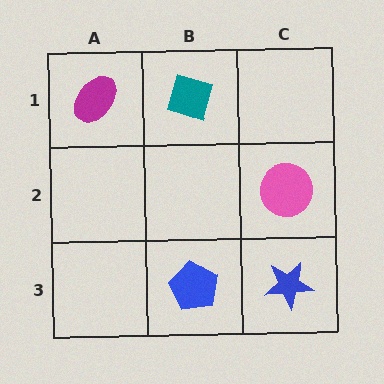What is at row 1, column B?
A teal diamond.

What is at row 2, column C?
A pink circle.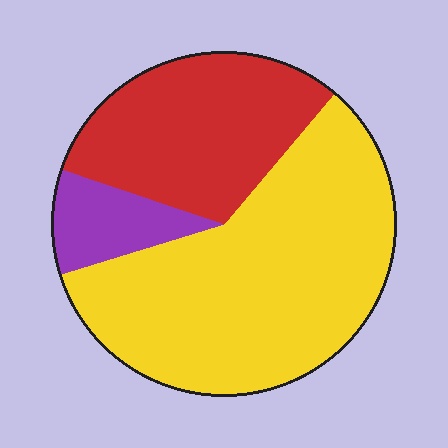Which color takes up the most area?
Yellow, at roughly 60%.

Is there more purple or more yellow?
Yellow.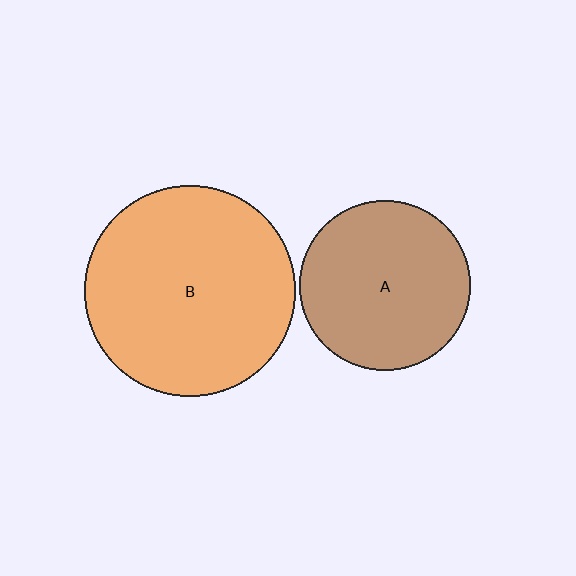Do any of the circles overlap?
No, none of the circles overlap.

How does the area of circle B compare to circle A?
Approximately 1.5 times.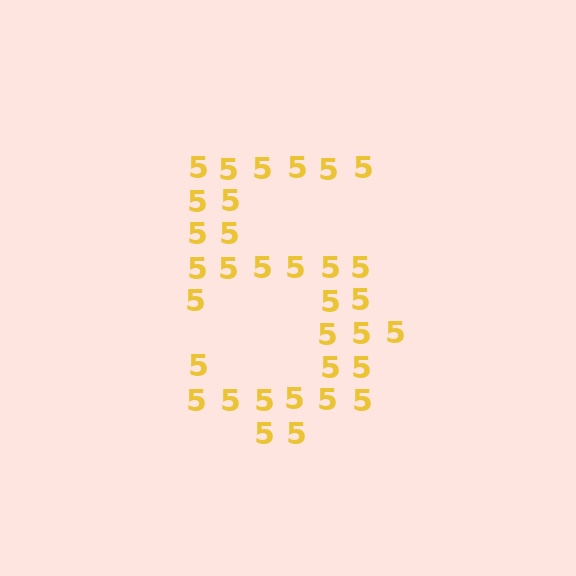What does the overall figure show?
The overall figure shows the digit 5.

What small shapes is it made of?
It is made of small digit 5's.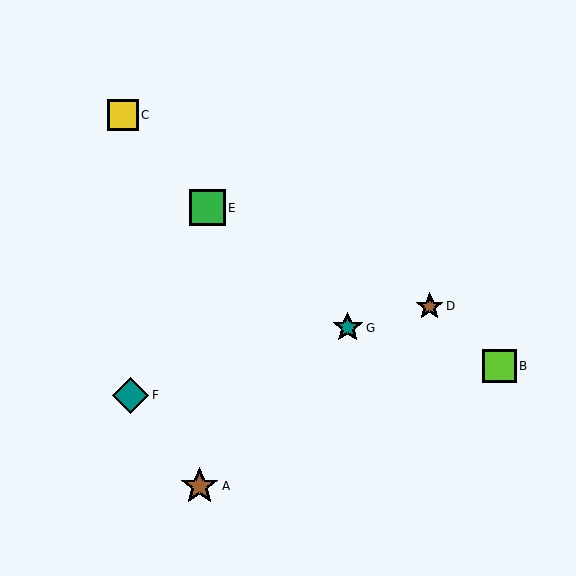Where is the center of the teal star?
The center of the teal star is at (348, 328).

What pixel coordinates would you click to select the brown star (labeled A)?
Click at (200, 486) to select the brown star A.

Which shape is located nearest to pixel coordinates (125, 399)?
The teal diamond (labeled F) at (131, 395) is nearest to that location.